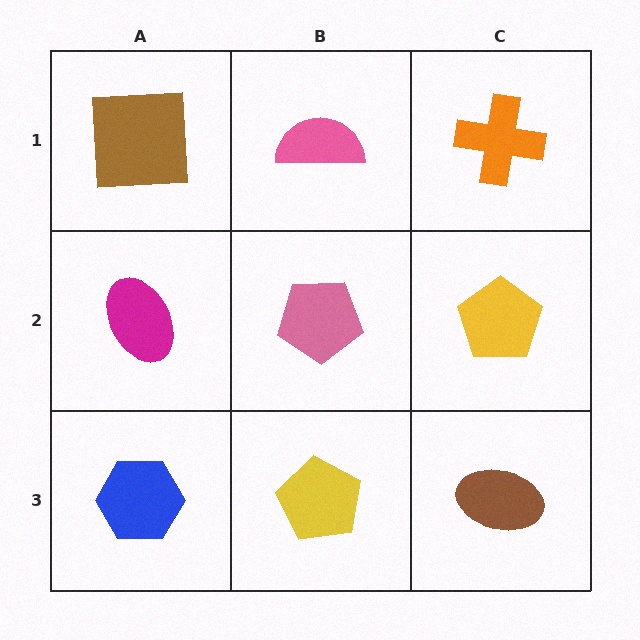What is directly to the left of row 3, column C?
A yellow pentagon.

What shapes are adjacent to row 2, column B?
A pink semicircle (row 1, column B), a yellow pentagon (row 3, column B), a magenta ellipse (row 2, column A), a yellow pentagon (row 2, column C).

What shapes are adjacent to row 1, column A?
A magenta ellipse (row 2, column A), a pink semicircle (row 1, column B).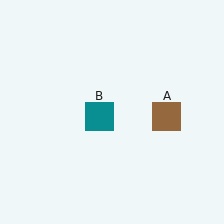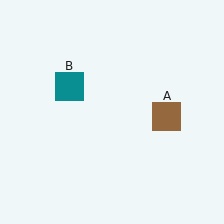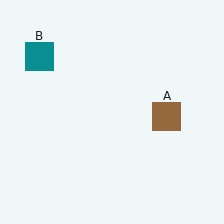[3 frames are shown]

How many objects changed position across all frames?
1 object changed position: teal square (object B).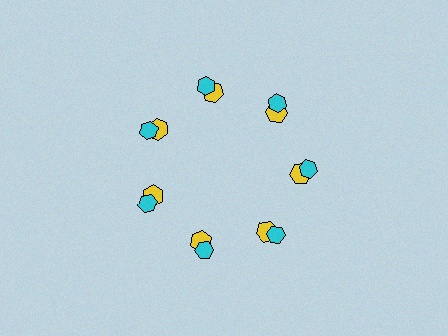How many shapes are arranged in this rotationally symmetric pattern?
There are 14 shapes, arranged in 7 groups of 2.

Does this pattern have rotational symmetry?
Yes, this pattern has 7-fold rotational symmetry. It looks the same after rotating 51 degrees around the center.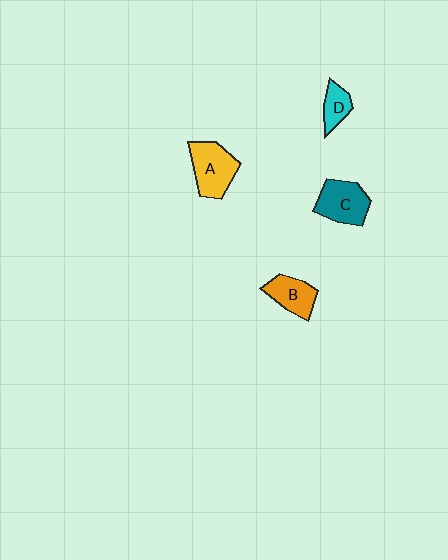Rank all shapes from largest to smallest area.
From largest to smallest: A (yellow), C (teal), B (orange), D (cyan).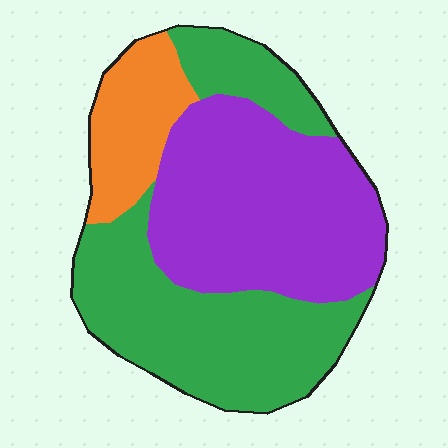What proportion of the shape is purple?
Purple covers roughly 40% of the shape.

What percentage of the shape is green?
Green covers 44% of the shape.